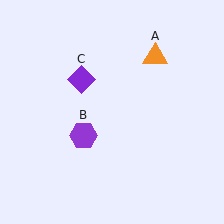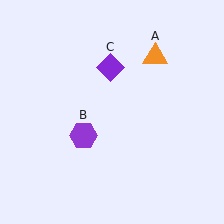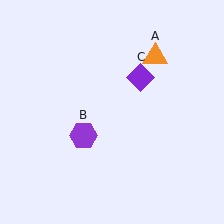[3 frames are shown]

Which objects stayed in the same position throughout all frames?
Orange triangle (object A) and purple hexagon (object B) remained stationary.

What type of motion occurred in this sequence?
The purple diamond (object C) rotated clockwise around the center of the scene.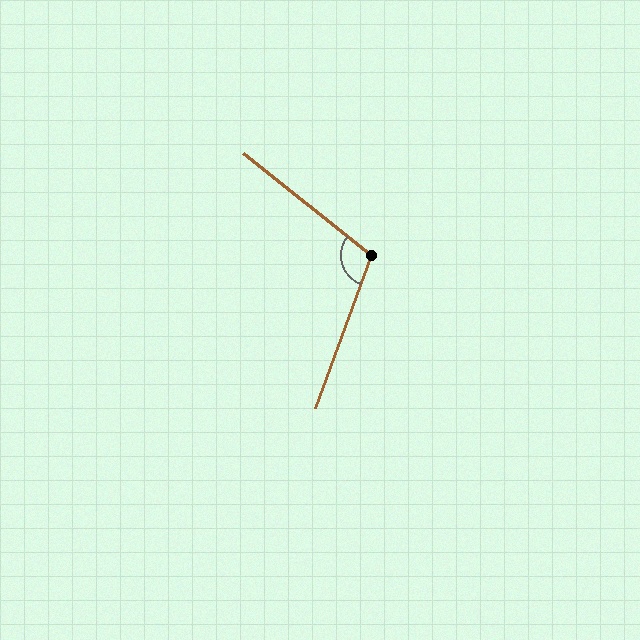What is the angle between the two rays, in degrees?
Approximately 108 degrees.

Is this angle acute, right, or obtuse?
It is obtuse.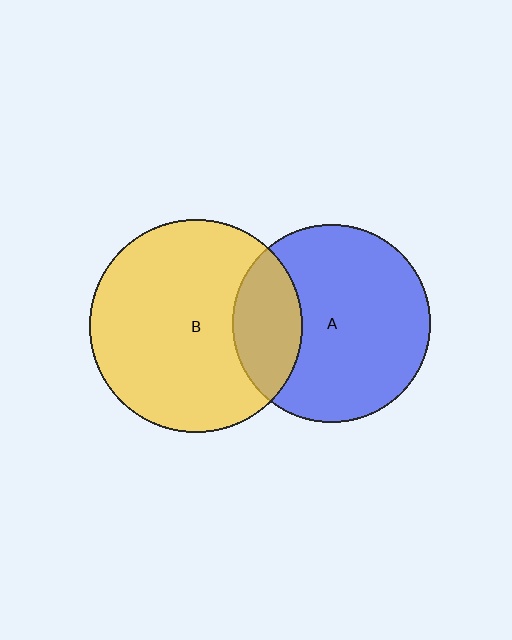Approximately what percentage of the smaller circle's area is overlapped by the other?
Approximately 25%.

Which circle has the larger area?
Circle B (yellow).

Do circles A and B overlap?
Yes.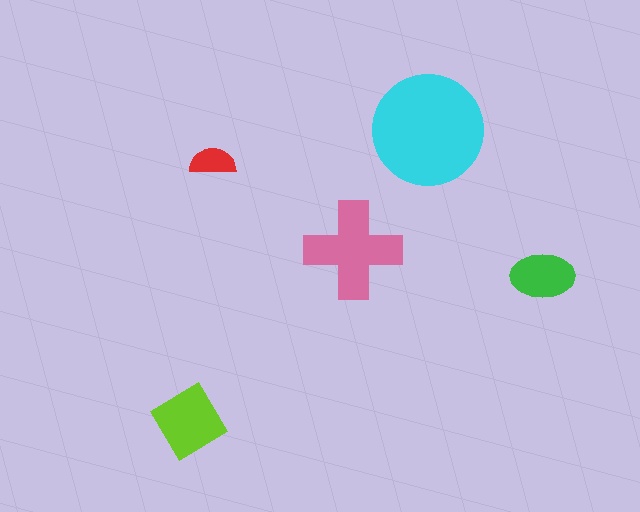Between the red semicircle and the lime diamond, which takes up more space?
The lime diamond.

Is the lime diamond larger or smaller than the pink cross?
Smaller.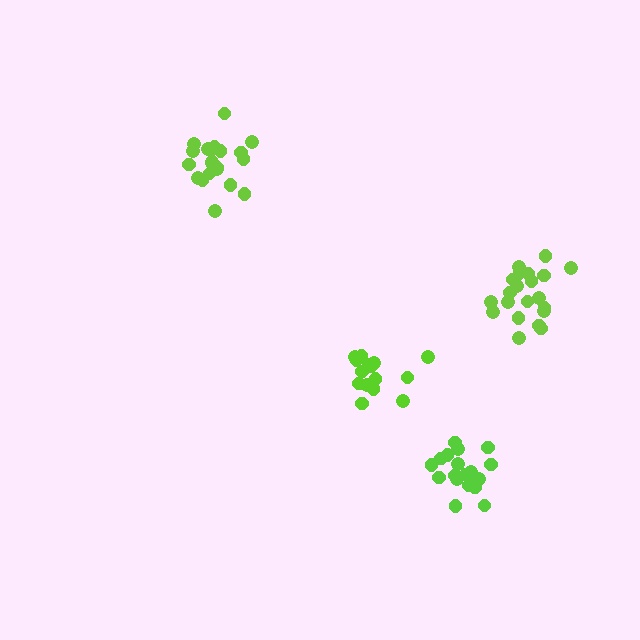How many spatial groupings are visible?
There are 4 spatial groupings.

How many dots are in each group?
Group 1: 15 dots, Group 2: 21 dots, Group 3: 21 dots, Group 4: 20 dots (77 total).